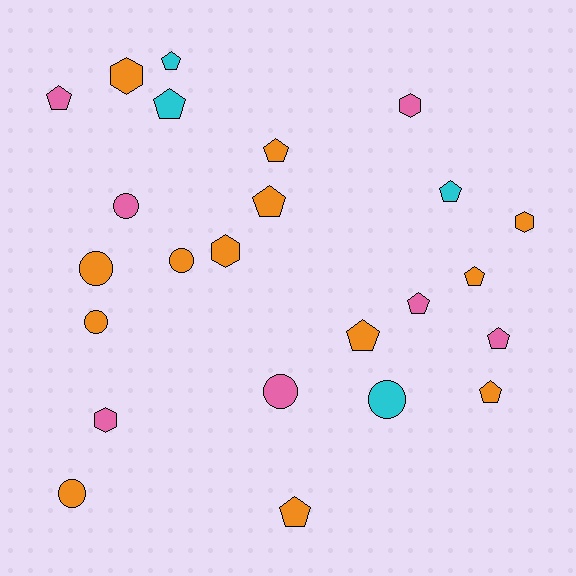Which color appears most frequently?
Orange, with 13 objects.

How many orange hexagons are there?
There are 3 orange hexagons.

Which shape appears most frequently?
Pentagon, with 12 objects.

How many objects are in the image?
There are 24 objects.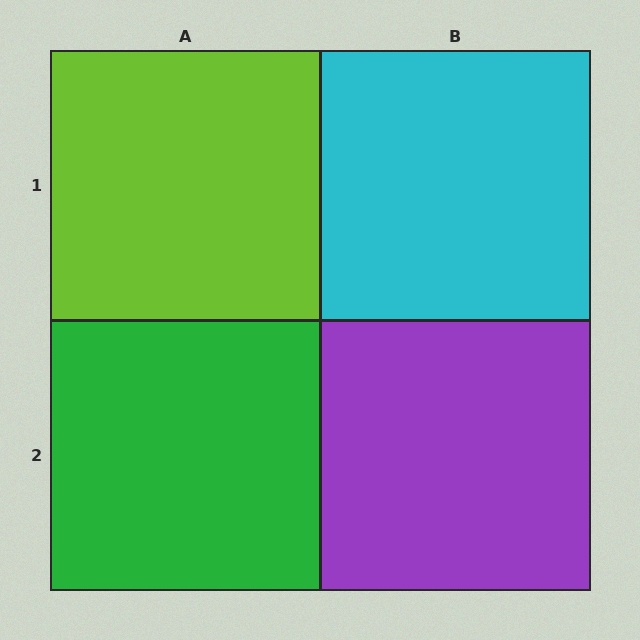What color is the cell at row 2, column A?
Green.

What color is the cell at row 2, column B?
Purple.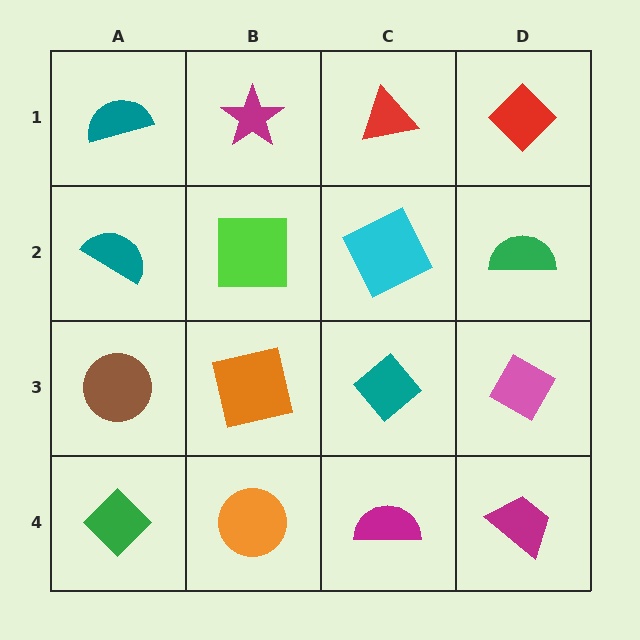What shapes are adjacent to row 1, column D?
A green semicircle (row 2, column D), a red triangle (row 1, column C).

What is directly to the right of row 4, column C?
A magenta trapezoid.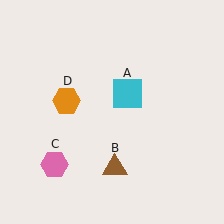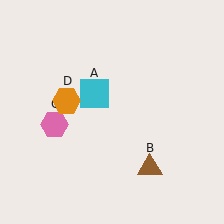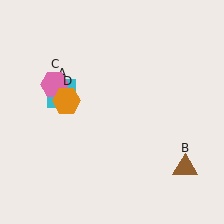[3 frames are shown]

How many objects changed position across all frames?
3 objects changed position: cyan square (object A), brown triangle (object B), pink hexagon (object C).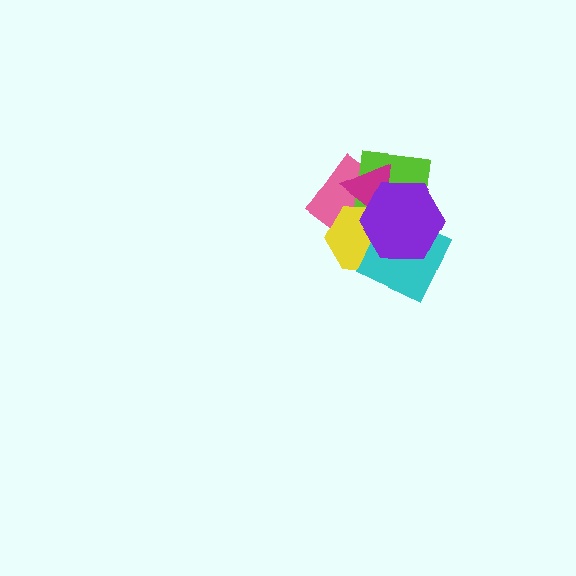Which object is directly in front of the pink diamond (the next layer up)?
The lime square is directly in front of the pink diamond.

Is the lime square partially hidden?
Yes, it is partially covered by another shape.